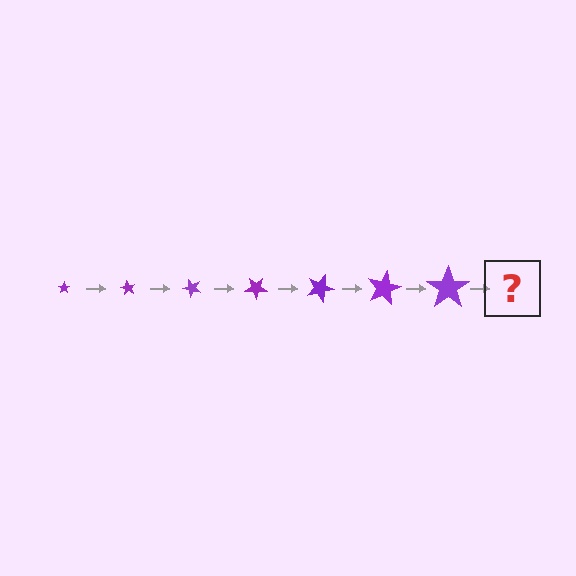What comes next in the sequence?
The next element should be a star, larger than the previous one and rotated 420 degrees from the start.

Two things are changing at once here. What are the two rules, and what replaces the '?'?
The two rules are that the star grows larger each step and it rotates 60 degrees each step. The '?' should be a star, larger than the previous one and rotated 420 degrees from the start.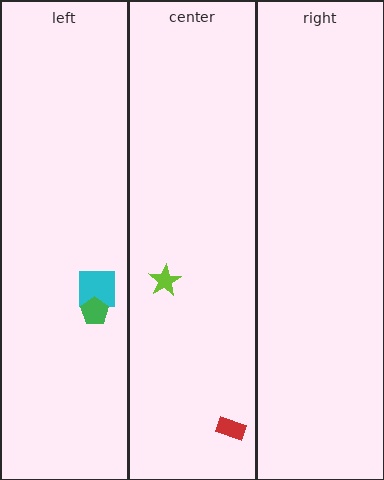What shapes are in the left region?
The cyan square, the green pentagon.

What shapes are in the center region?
The lime star, the red rectangle.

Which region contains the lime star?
The center region.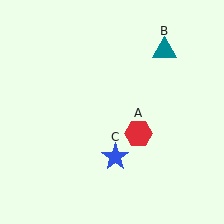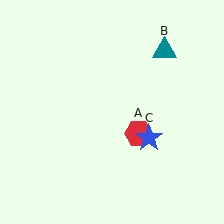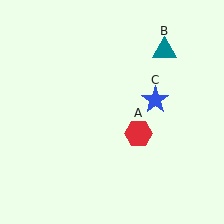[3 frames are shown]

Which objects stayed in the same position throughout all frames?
Red hexagon (object A) and teal triangle (object B) remained stationary.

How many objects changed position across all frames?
1 object changed position: blue star (object C).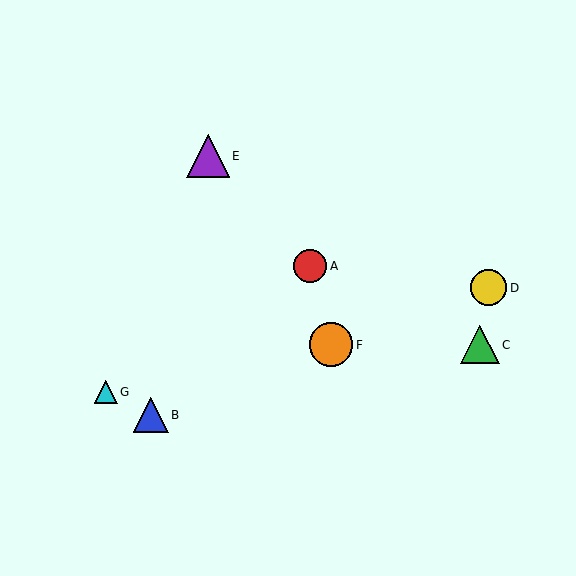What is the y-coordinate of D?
Object D is at y≈288.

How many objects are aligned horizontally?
2 objects (C, F) are aligned horizontally.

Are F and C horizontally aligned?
Yes, both are at y≈345.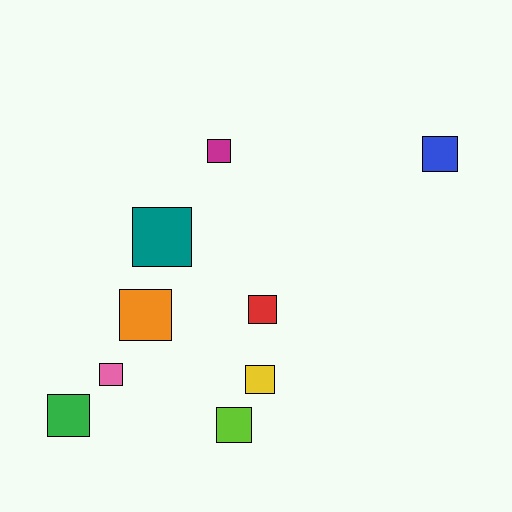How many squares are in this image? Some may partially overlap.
There are 9 squares.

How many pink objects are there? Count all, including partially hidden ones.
There is 1 pink object.